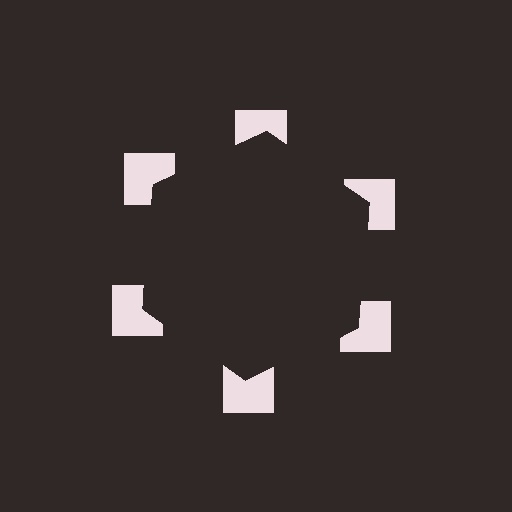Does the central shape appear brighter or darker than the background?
It typically appears slightly darker than the background, even though no actual brightness change is drawn.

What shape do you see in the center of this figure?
An illusory hexagon — its edges are inferred from the aligned wedge cuts in the notched squares, not physically drawn.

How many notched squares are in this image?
There are 6 — one at each vertex of the illusory hexagon.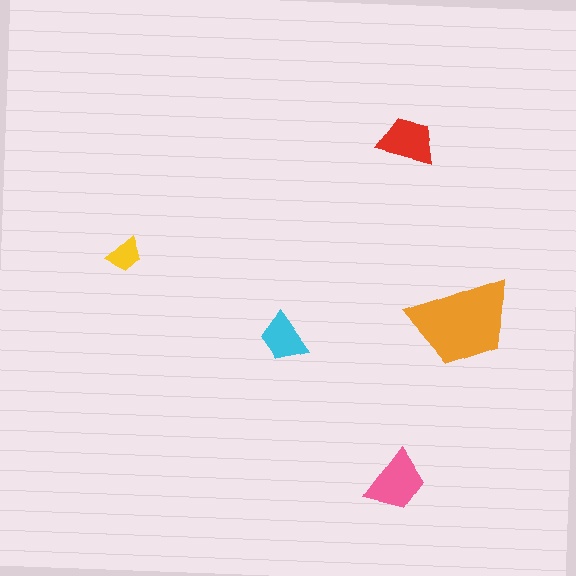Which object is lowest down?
The pink trapezoid is bottommost.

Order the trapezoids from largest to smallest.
the orange one, the pink one, the red one, the cyan one, the yellow one.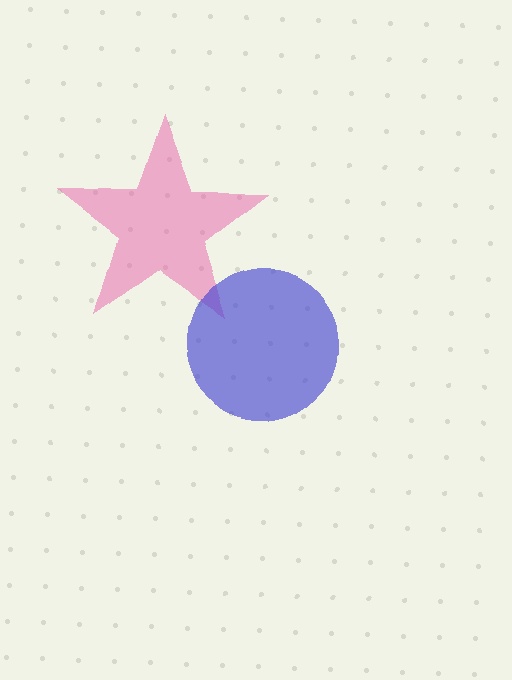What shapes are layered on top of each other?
The layered shapes are: a pink star, a blue circle.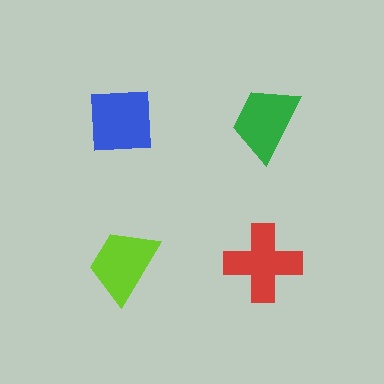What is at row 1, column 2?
A green trapezoid.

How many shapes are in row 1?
2 shapes.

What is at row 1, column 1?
A blue square.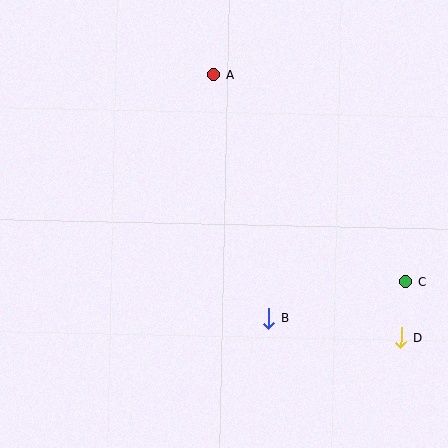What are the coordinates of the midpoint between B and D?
The midpoint between B and D is at (335, 328).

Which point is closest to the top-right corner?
Point A is closest to the top-right corner.